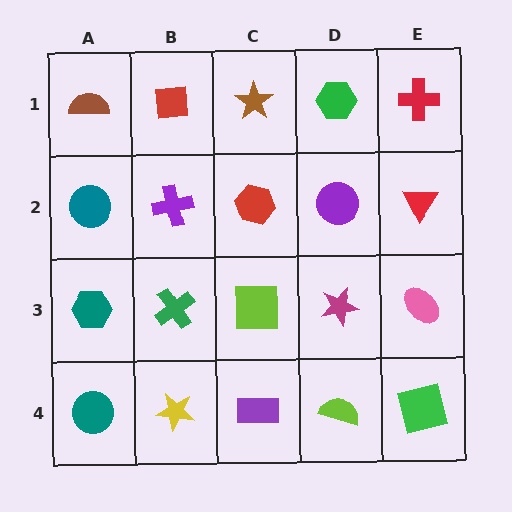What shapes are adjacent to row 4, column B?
A green cross (row 3, column B), a teal circle (row 4, column A), a purple rectangle (row 4, column C).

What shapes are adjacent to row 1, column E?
A red triangle (row 2, column E), a green hexagon (row 1, column D).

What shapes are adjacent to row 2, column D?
A green hexagon (row 1, column D), a magenta star (row 3, column D), a red hexagon (row 2, column C), a red triangle (row 2, column E).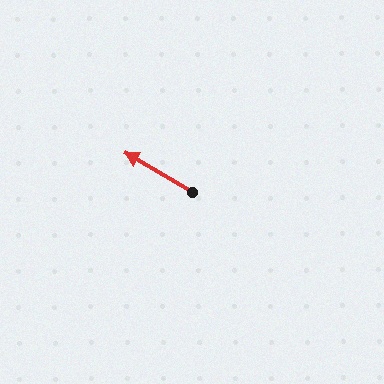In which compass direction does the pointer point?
Northwest.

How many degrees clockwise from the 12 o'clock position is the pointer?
Approximately 301 degrees.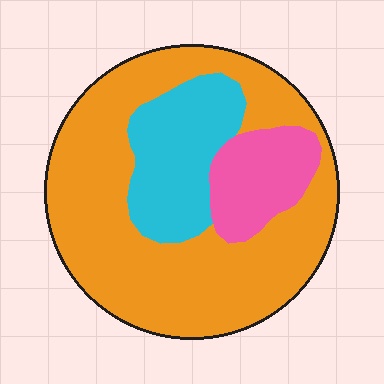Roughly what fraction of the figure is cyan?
Cyan takes up less than a quarter of the figure.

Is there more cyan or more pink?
Cyan.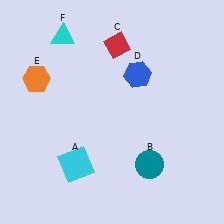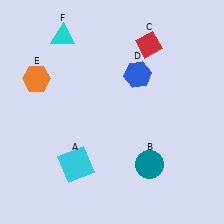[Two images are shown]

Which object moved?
The red diamond (C) moved right.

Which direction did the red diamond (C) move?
The red diamond (C) moved right.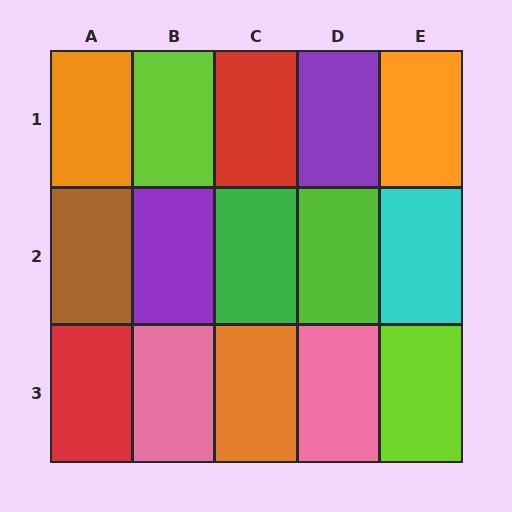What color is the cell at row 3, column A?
Red.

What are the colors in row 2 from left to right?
Brown, purple, green, lime, cyan.